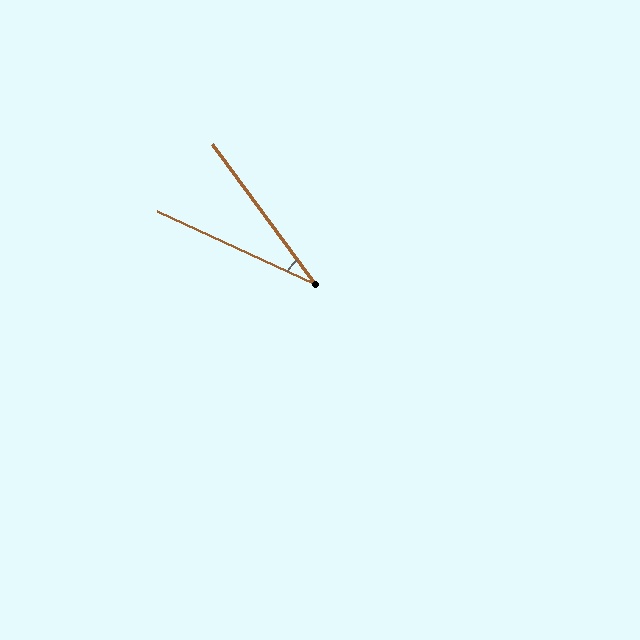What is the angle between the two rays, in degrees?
Approximately 29 degrees.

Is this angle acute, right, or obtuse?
It is acute.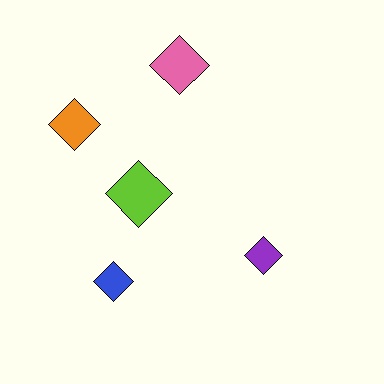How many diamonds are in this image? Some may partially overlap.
There are 5 diamonds.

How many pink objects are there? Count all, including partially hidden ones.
There is 1 pink object.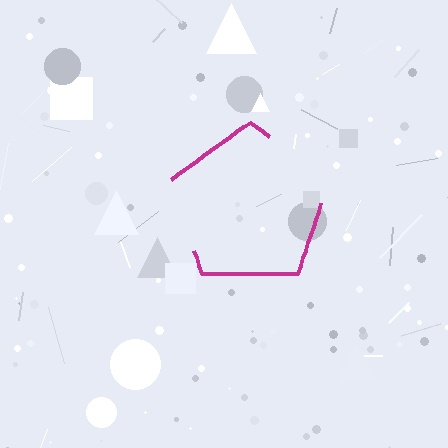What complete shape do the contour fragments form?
The contour fragments form a pentagon.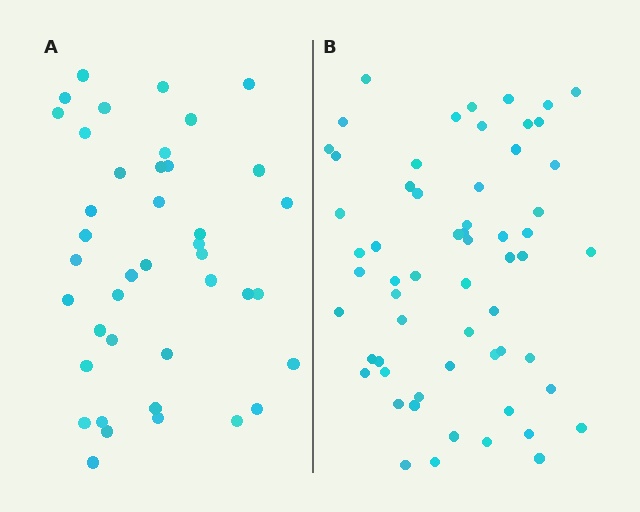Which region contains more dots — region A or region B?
Region B (the right region) has more dots.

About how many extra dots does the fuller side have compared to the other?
Region B has approximately 20 more dots than region A.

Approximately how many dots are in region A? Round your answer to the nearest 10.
About 40 dots. (The exact count is 41, which rounds to 40.)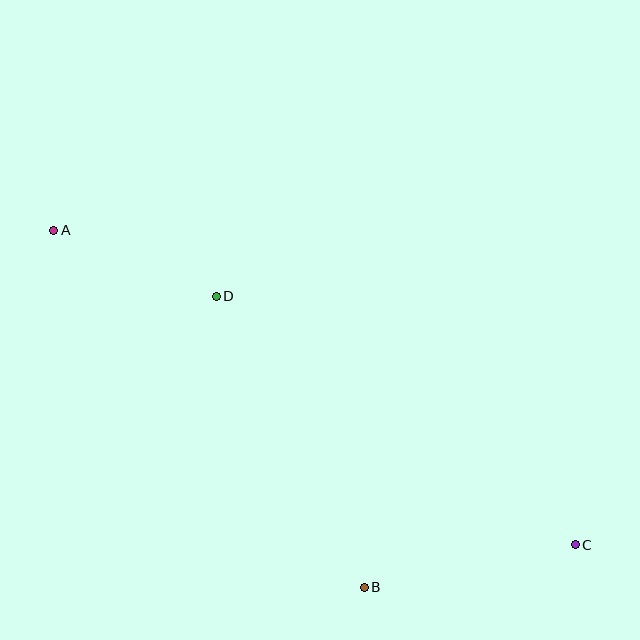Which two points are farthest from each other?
Points A and C are farthest from each other.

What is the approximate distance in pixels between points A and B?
The distance between A and B is approximately 473 pixels.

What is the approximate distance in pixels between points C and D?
The distance between C and D is approximately 437 pixels.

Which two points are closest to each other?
Points A and D are closest to each other.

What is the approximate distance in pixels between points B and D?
The distance between B and D is approximately 327 pixels.